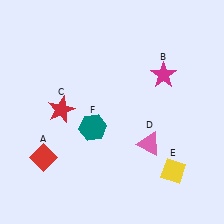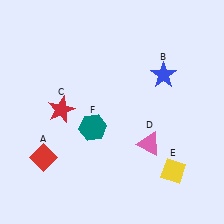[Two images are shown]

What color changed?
The star (B) changed from magenta in Image 1 to blue in Image 2.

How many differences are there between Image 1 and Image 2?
There is 1 difference between the two images.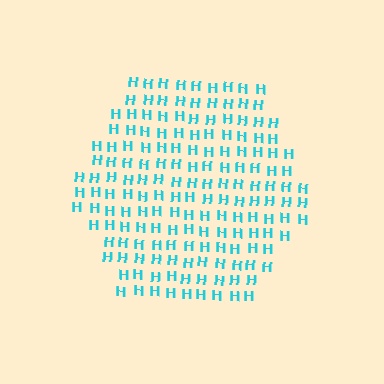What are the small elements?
The small elements are letter H's.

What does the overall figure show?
The overall figure shows a hexagon.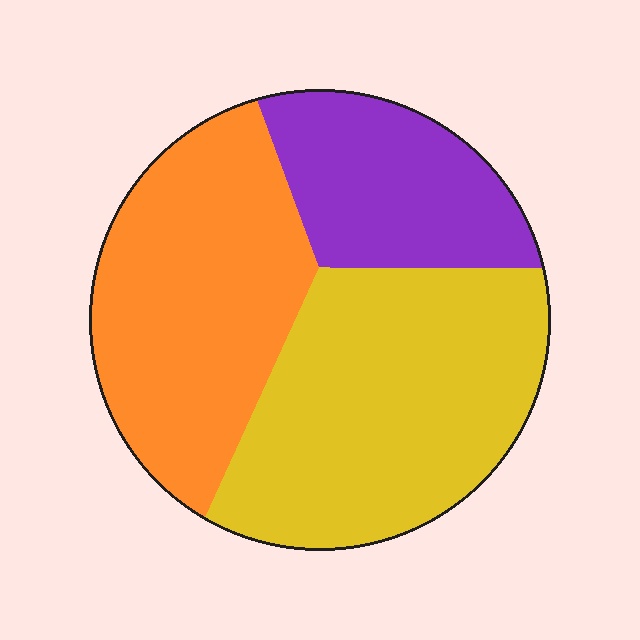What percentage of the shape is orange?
Orange takes up between a third and a half of the shape.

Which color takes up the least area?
Purple, at roughly 20%.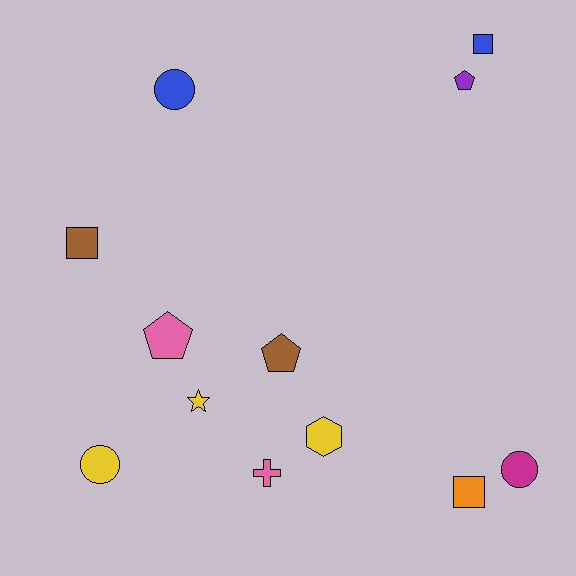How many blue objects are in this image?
There are 2 blue objects.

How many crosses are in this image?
There is 1 cross.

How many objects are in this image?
There are 12 objects.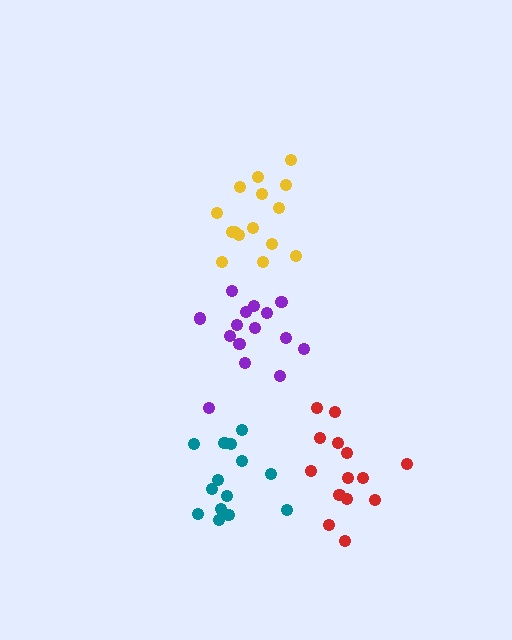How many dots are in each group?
Group 1: 14 dots, Group 2: 14 dots, Group 3: 15 dots, Group 4: 15 dots (58 total).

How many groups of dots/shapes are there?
There are 4 groups.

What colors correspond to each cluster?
The clusters are colored: red, teal, yellow, purple.